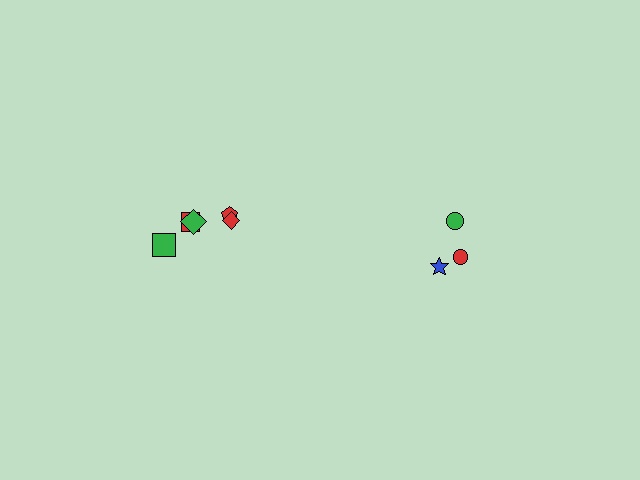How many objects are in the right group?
There are 3 objects.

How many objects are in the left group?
There are 5 objects.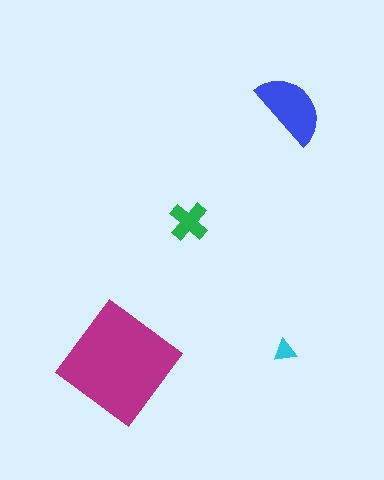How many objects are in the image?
There are 4 objects in the image.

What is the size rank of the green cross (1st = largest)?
3rd.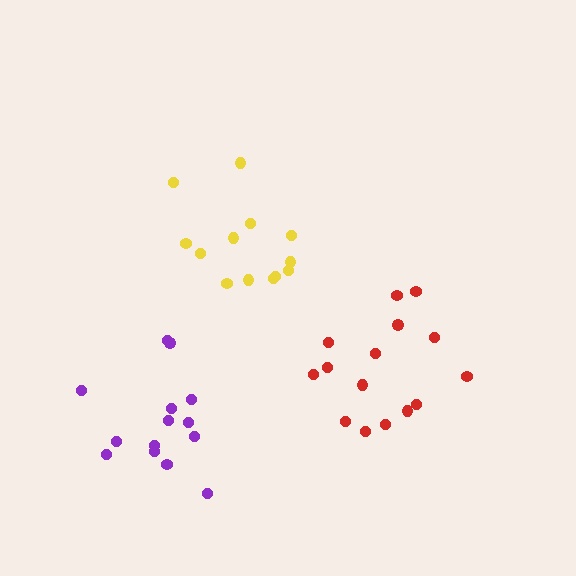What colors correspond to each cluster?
The clusters are colored: yellow, red, purple.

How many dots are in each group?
Group 1: 13 dots, Group 2: 15 dots, Group 3: 14 dots (42 total).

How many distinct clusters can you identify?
There are 3 distinct clusters.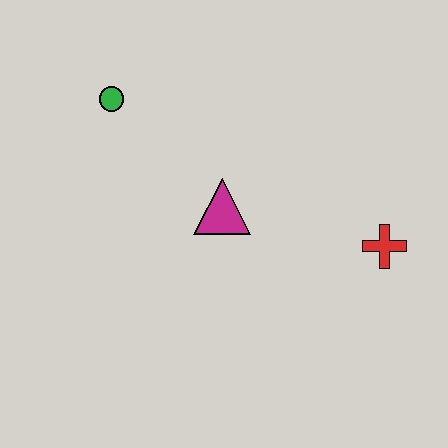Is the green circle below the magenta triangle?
No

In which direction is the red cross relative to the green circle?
The red cross is to the right of the green circle.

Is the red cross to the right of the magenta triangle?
Yes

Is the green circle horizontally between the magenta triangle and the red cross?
No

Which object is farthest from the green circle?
The red cross is farthest from the green circle.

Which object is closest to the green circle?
The magenta triangle is closest to the green circle.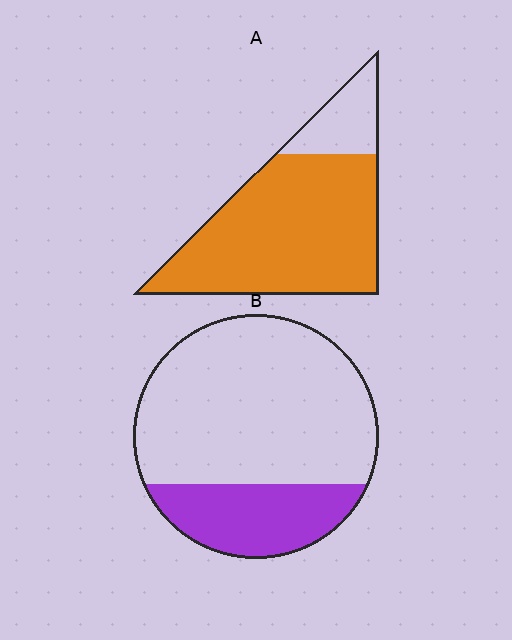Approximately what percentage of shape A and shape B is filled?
A is approximately 80% and B is approximately 25%.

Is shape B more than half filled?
No.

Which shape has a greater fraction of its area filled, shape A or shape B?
Shape A.